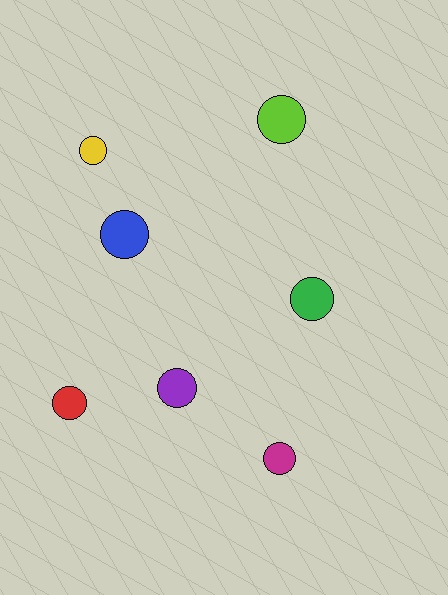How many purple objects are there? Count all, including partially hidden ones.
There is 1 purple object.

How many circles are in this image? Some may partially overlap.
There are 7 circles.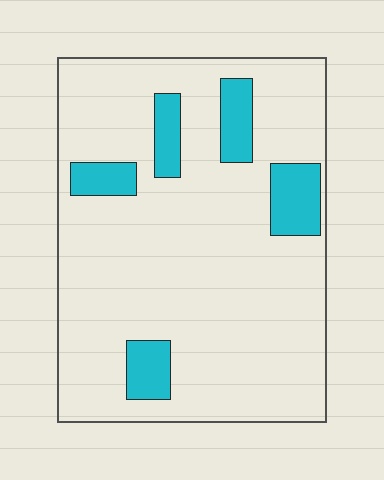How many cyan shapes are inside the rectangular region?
5.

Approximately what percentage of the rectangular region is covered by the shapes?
Approximately 15%.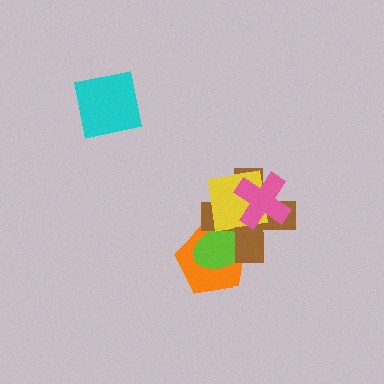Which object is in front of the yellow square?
The pink cross is in front of the yellow square.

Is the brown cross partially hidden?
Yes, it is partially covered by another shape.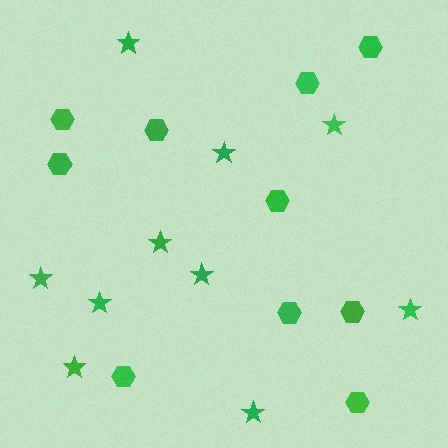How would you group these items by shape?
There are 2 groups: one group of hexagons (10) and one group of stars (10).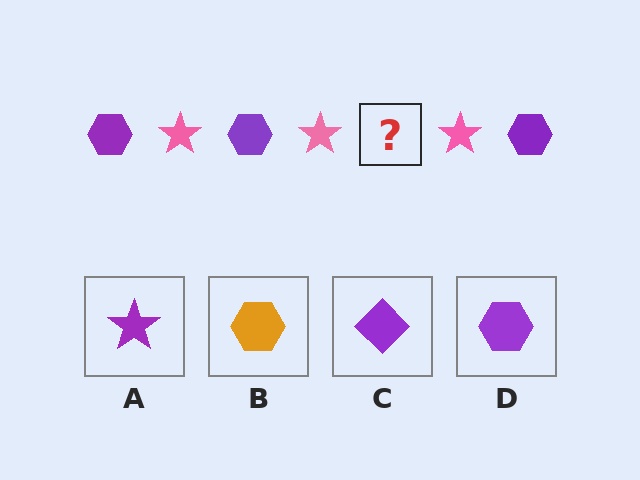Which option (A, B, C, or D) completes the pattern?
D.